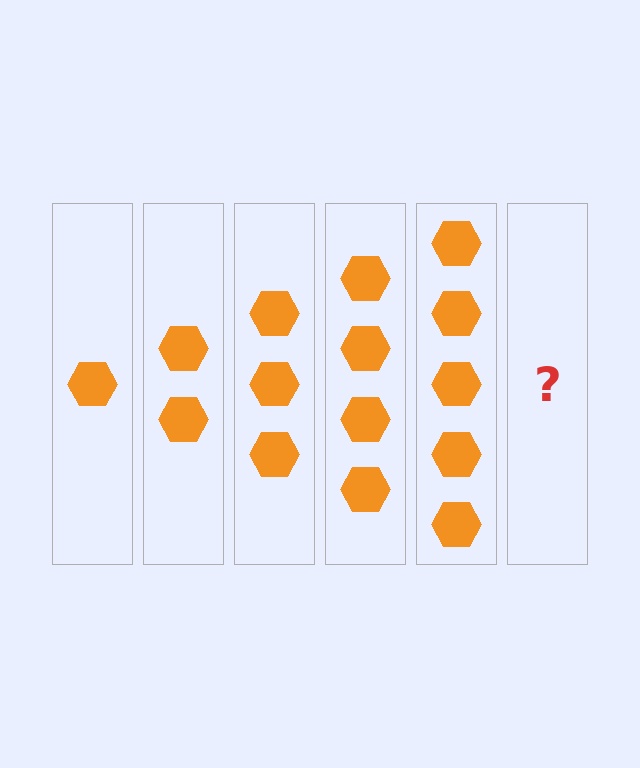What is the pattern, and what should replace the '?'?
The pattern is that each step adds one more hexagon. The '?' should be 6 hexagons.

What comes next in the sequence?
The next element should be 6 hexagons.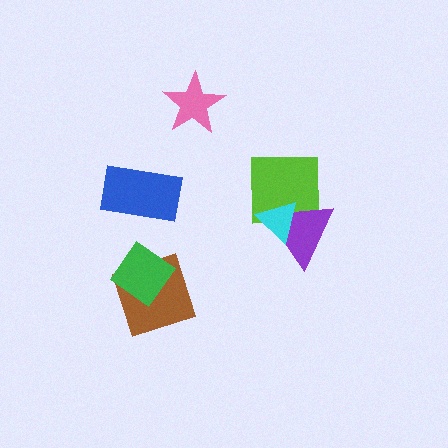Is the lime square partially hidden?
Yes, it is partially covered by another shape.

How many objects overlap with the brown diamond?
1 object overlaps with the brown diamond.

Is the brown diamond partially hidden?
Yes, it is partially covered by another shape.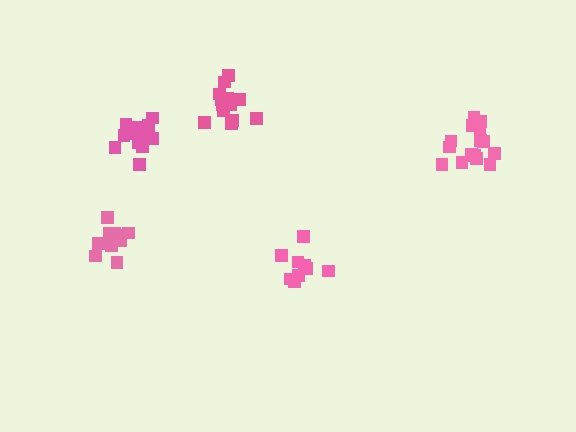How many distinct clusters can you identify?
There are 5 distinct clusters.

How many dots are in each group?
Group 1: 12 dots, Group 2: 10 dots, Group 3: 9 dots, Group 4: 15 dots, Group 5: 14 dots (60 total).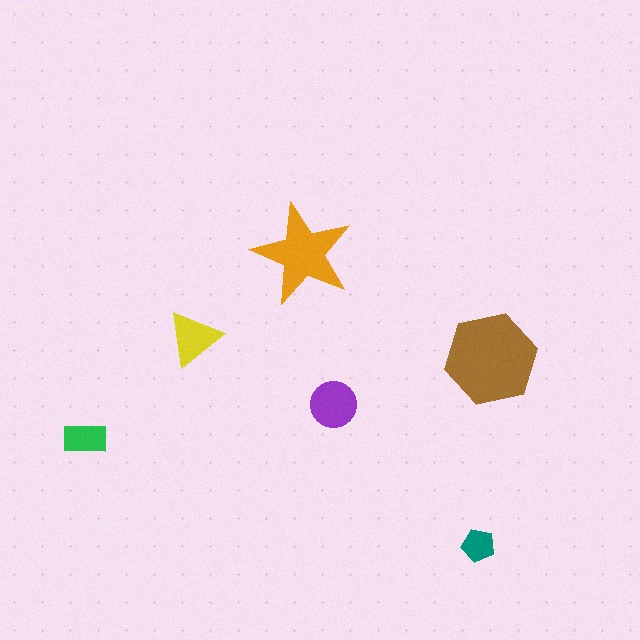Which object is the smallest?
The teal pentagon.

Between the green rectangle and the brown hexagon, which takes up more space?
The brown hexagon.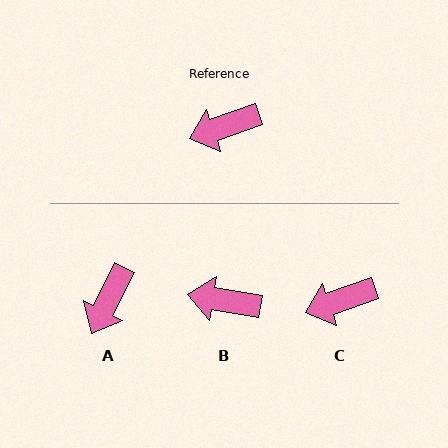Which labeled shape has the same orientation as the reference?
C.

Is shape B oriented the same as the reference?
No, it is off by about 28 degrees.